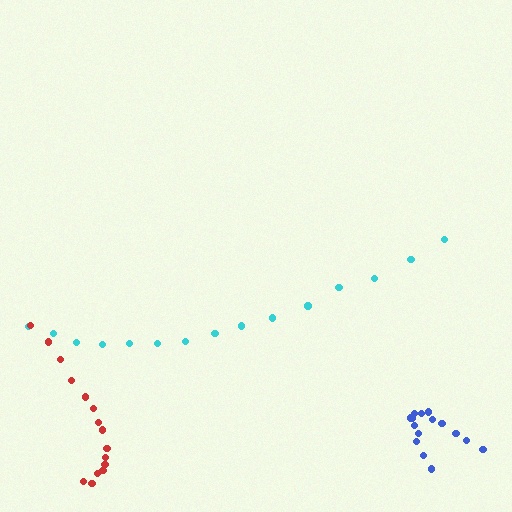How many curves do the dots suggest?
There are 3 distinct paths.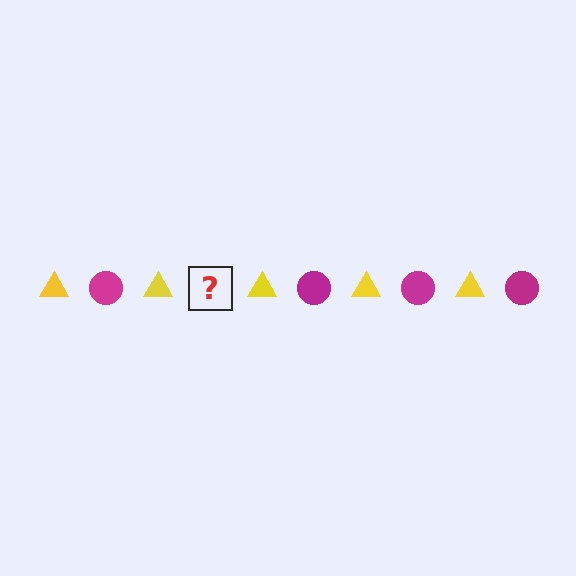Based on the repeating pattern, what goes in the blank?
The blank should be a magenta circle.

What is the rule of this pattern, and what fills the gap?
The rule is that the pattern alternates between yellow triangle and magenta circle. The gap should be filled with a magenta circle.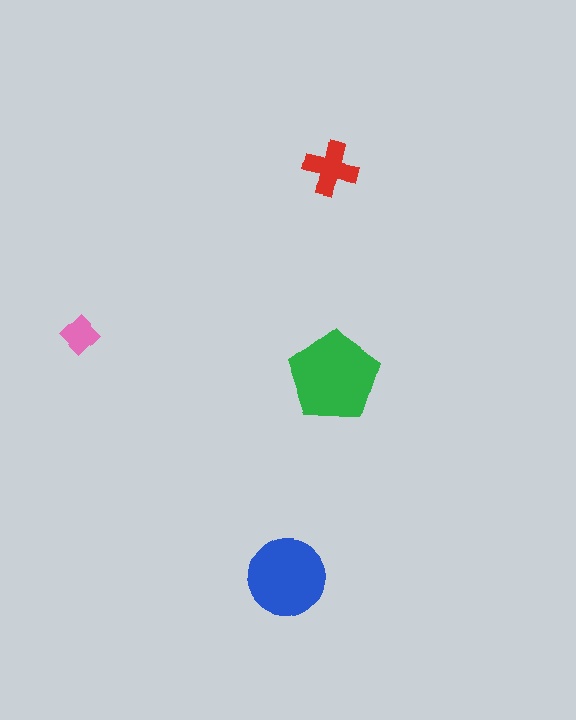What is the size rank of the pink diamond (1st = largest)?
4th.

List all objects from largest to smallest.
The green pentagon, the blue circle, the red cross, the pink diamond.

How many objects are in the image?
There are 4 objects in the image.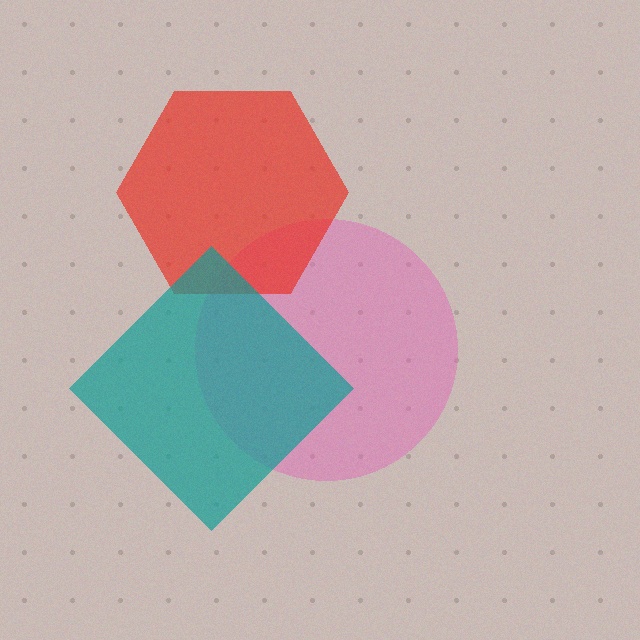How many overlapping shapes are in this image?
There are 3 overlapping shapes in the image.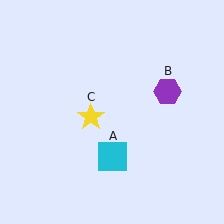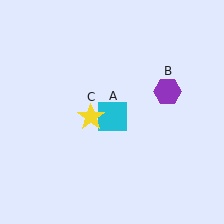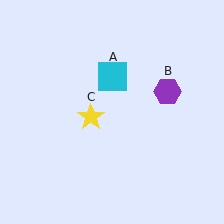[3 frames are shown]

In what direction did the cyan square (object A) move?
The cyan square (object A) moved up.